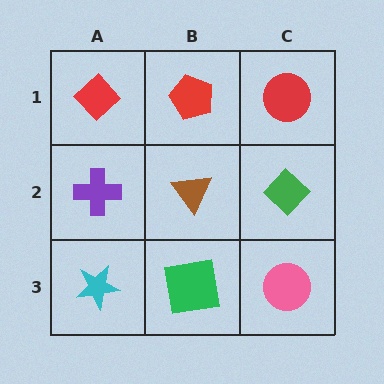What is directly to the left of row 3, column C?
A green square.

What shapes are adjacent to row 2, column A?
A red diamond (row 1, column A), a cyan star (row 3, column A), a brown triangle (row 2, column B).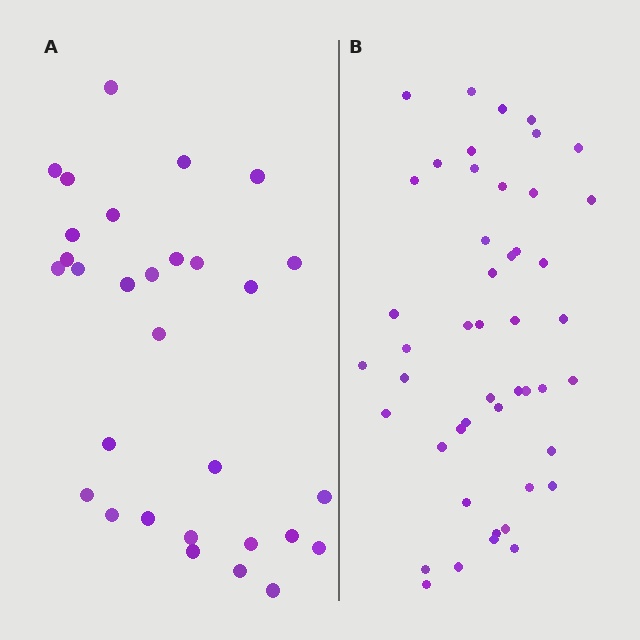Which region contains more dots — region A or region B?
Region B (the right region) has more dots.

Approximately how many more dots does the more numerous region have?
Region B has approximately 15 more dots than region A.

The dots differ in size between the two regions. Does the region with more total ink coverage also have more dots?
No. Region A has more total ink coverage because its dots are larger, but region B actually contains more individual dots. Total area can be misleading — the number of items is what matters here.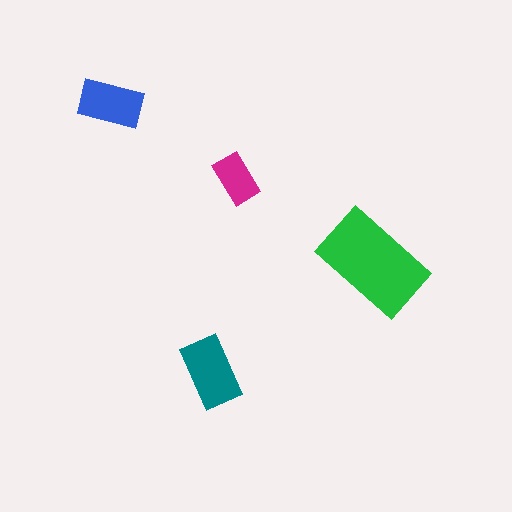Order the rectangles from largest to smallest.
the green one, the teal one, the blue one, the magenta one.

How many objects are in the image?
There are 4 objects in the image.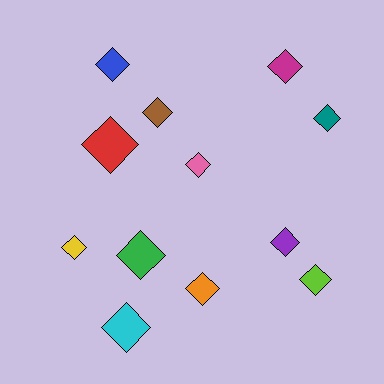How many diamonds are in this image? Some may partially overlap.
There are 12 diamonds.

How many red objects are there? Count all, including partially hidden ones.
There is 1 red object.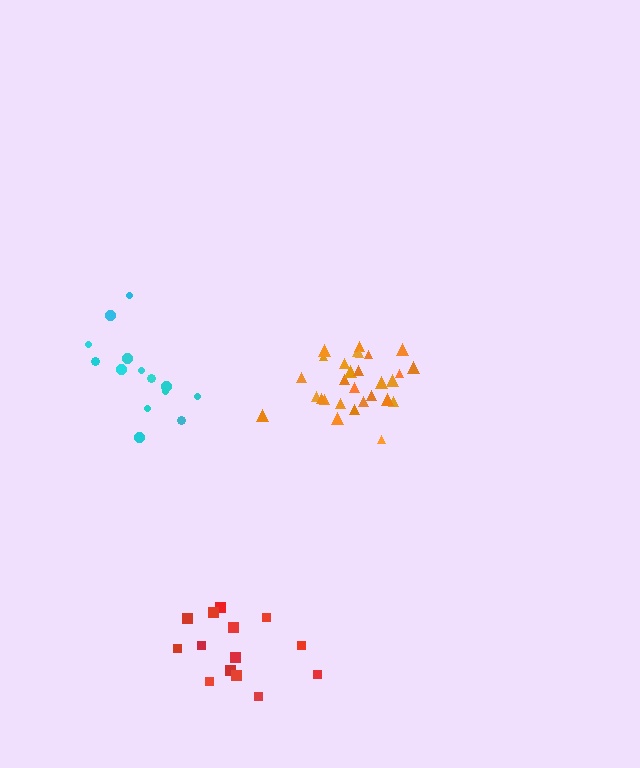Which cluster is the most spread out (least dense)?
Red.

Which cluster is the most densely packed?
Orange.